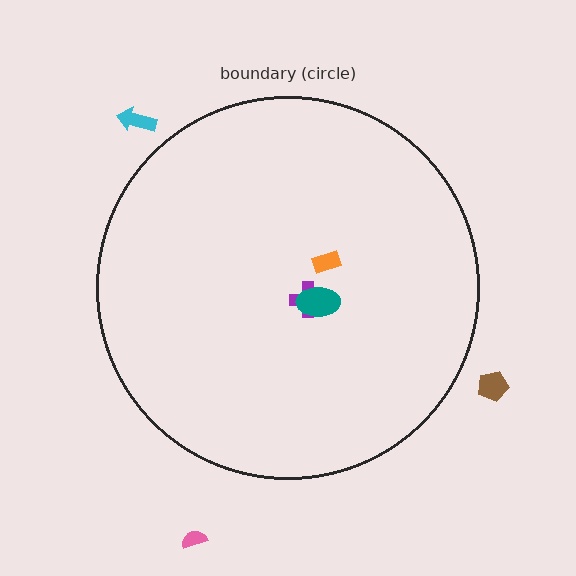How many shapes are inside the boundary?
3 inside, 3 outside.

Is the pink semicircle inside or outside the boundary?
Outside.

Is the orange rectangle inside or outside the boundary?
Inside.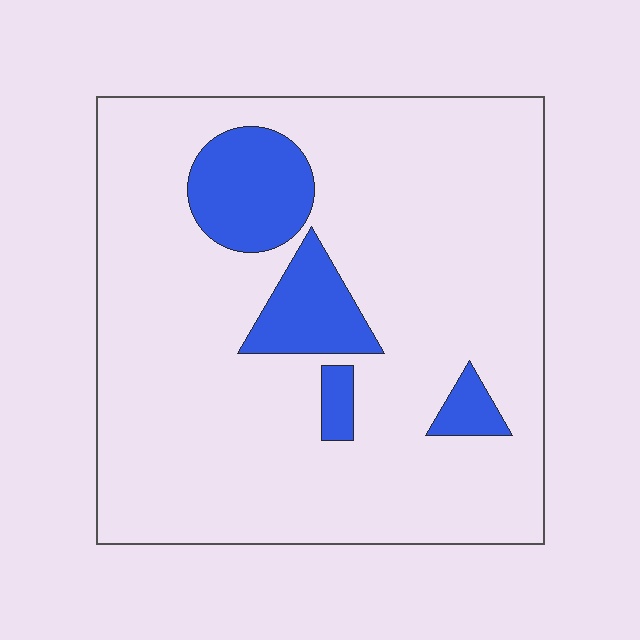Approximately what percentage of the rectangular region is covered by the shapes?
Approximately 15%.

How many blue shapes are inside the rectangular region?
4.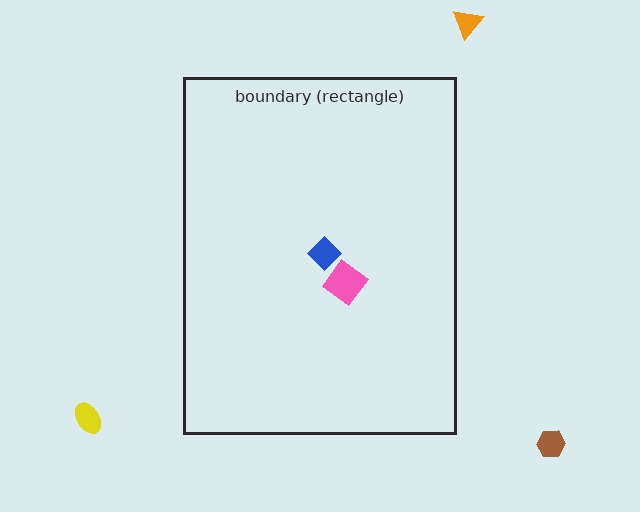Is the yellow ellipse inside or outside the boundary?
Outside.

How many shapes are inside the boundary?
2 inside, 3 outside.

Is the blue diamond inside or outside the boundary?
Inside.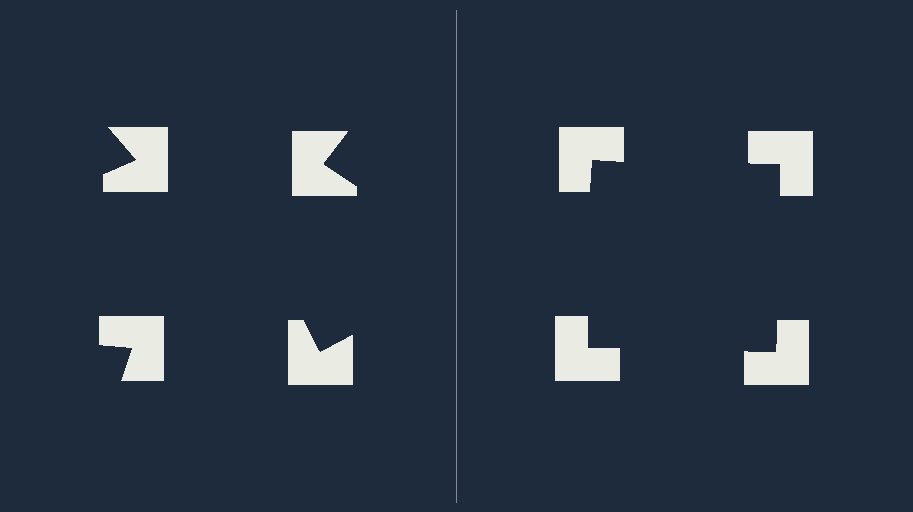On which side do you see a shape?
An illusory square appears on the right side. On the left side the wedge cuts are rotated, so no coherent shape forms.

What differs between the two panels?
The notched squares are positioned identically on both sides; only the wedge orientations differ. On the right they align to a square; on the left they are misaligned.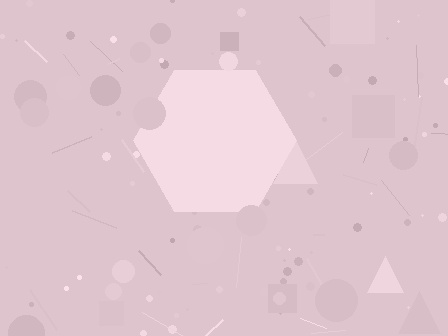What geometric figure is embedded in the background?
A hexagon is embedded in the background.